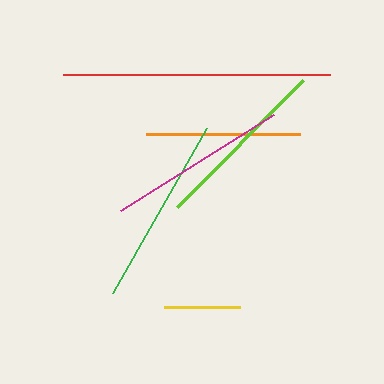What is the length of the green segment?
The green segment is approximately 190 pixels long.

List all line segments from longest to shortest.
From longest to shortest: red, green, magenta, lime, orange, yellow.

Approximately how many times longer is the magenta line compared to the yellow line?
The magenta line is approximately 2.4 times the length of the yellow line.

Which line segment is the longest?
The red line is the longest at approximately 267 pixels.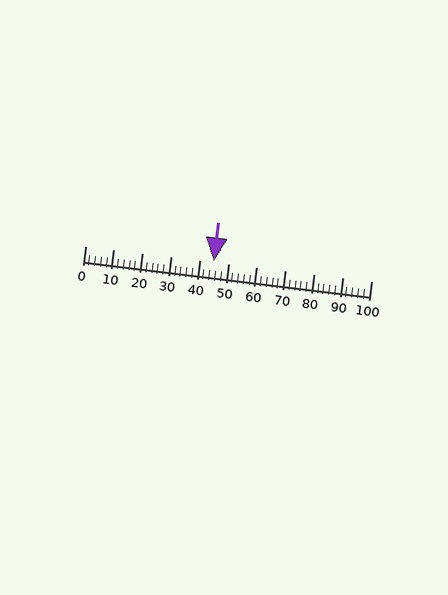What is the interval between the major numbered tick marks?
The major tick marks are spaced 10 units apart.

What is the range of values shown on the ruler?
The ruler shows values from 0 to 100.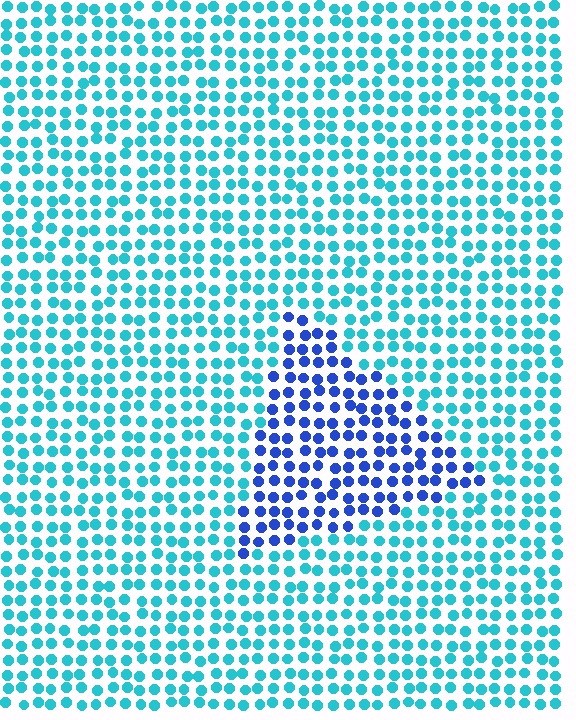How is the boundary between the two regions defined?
The boundary is defined purely by a slight shift in hue (about 44 degrees). Spacing, size, and orientation are identical on both sides.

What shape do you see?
I see a triangle.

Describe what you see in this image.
The image is filled with small cyan elements in a uniform arrangement. A triangle-shaped region is visible where the elements are tinted to a slightly different hue, forming a subtle color boundary.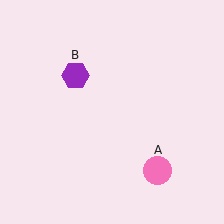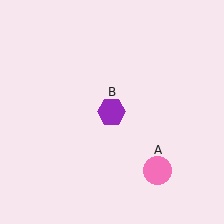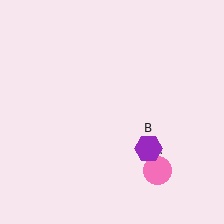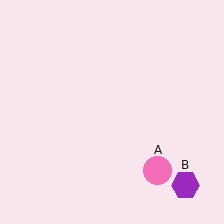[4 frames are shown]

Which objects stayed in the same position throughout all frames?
Pink circle (object A) remained stationary.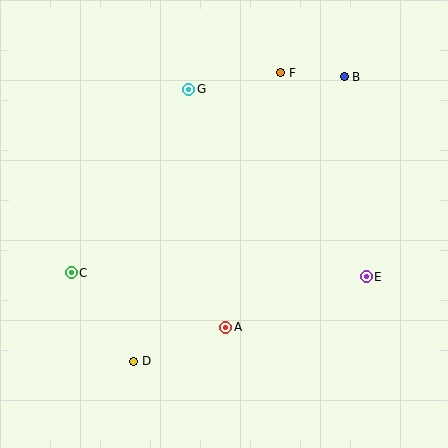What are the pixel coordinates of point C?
Point C is at (71, 273).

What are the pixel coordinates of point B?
Point B is at (344, 77).